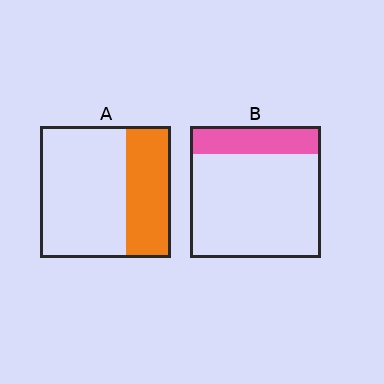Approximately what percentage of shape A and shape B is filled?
A is approximately 35% and B is approximately 20%.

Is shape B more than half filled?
No.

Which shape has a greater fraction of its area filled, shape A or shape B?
Shape A.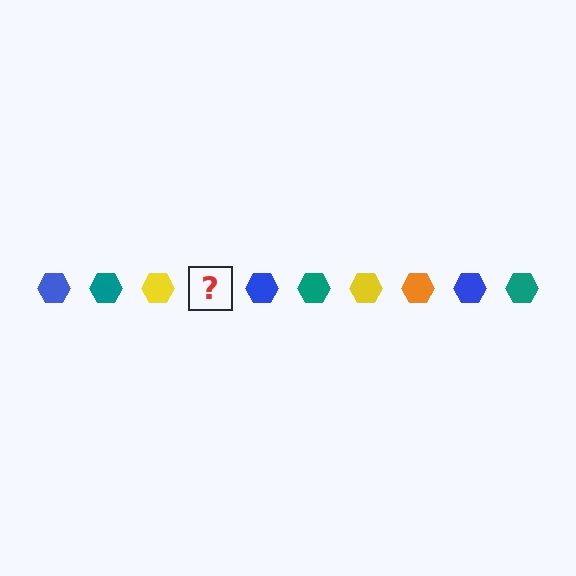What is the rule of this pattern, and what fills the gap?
The rule is that the pattern cycles through blue, teal, yellow, orange hexagons. The gap should be filled with an orange hexagon.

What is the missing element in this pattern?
The missing element is an orange hexagon.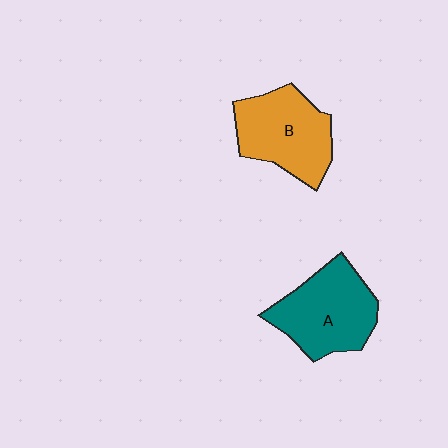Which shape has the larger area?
Shape A (teal).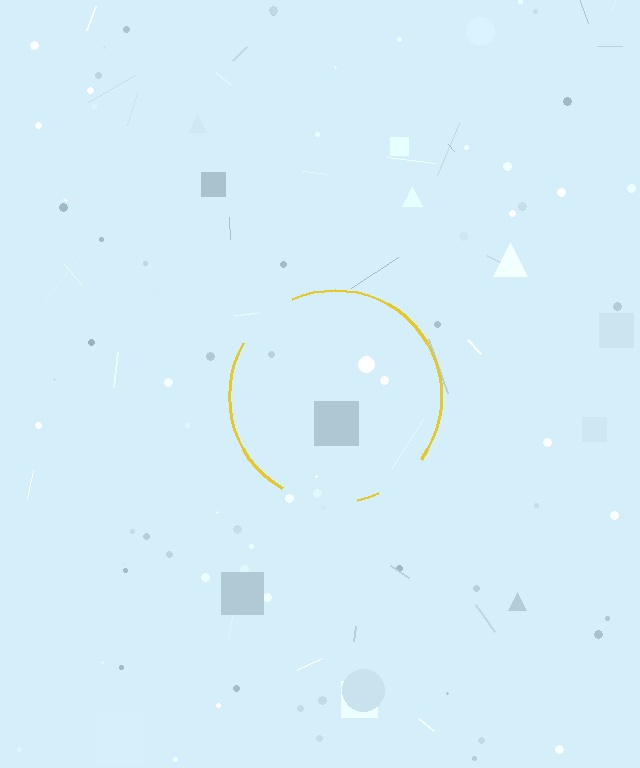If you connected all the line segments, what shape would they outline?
They would outline a circle.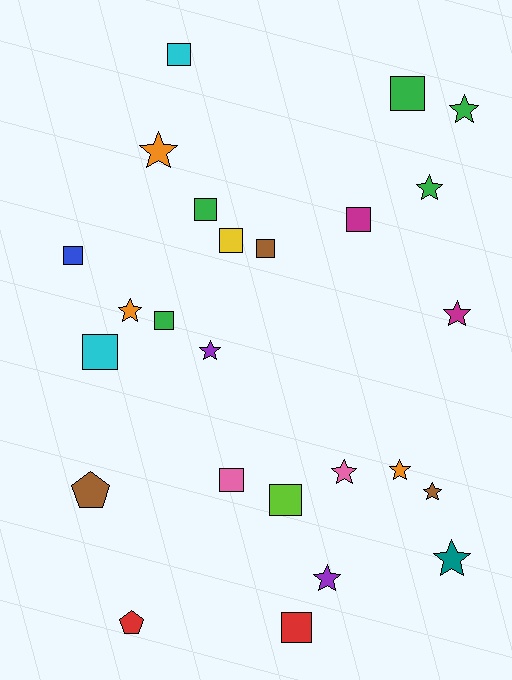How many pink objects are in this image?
There are 2 pink objects.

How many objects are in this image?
There are 25 objects.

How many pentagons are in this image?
There are 2 pentagons.